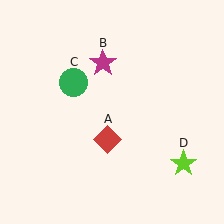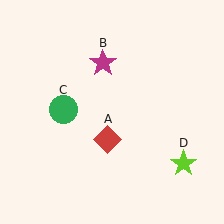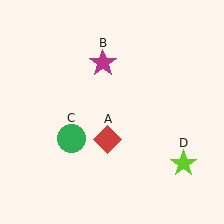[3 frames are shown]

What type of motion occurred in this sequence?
The green circle (object C) rotated counterclockwise around the center of the scene.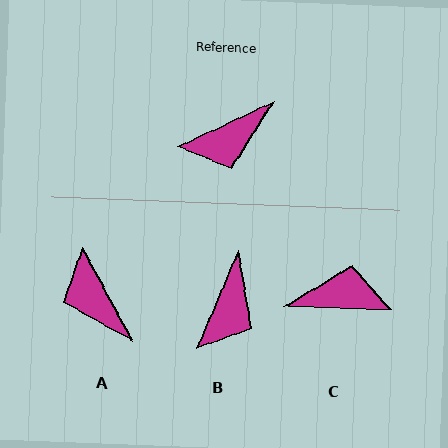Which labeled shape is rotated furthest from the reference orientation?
C, about 153 degrees away.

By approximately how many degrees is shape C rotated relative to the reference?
Approximately 153 degrees counter-clockwise.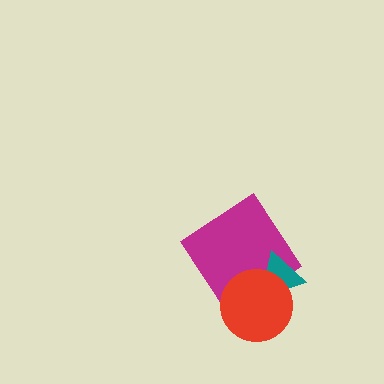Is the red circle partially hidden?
No, no other shape covers it.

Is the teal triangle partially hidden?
Yes, it is partially covered by another shape.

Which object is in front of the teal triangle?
The red circle is in front of the teal triangle.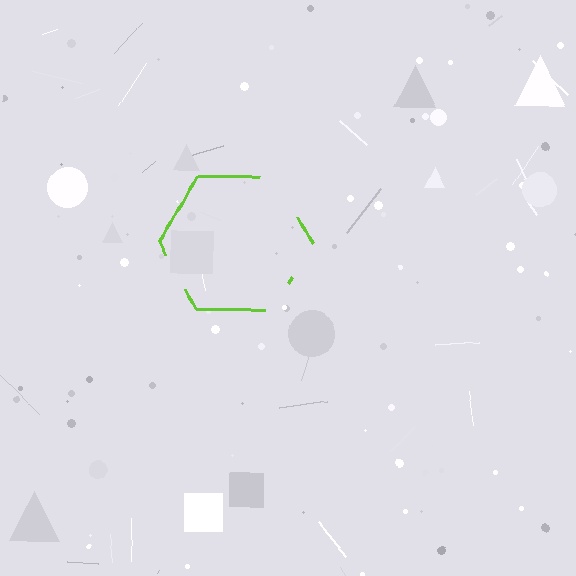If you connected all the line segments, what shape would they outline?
They would outline a hexagon.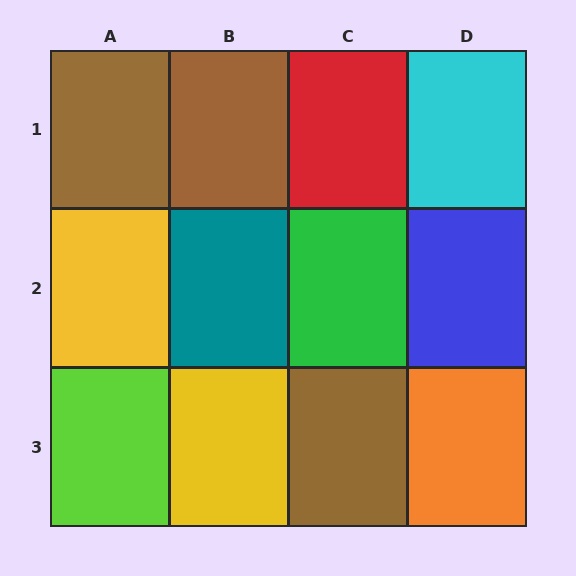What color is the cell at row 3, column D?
Orange.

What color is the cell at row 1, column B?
Brown.